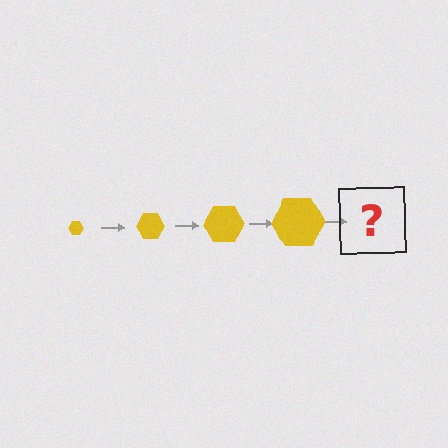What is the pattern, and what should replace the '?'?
The pattern is that the hexagon gets progressively larger each step. The '?' should be a yellow hexagon, larger than the previous one.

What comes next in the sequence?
The next element should be a yellow hexagon, larger than the previous one.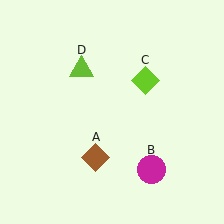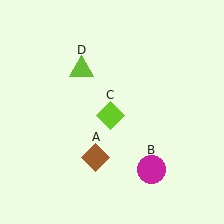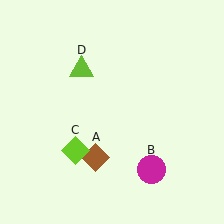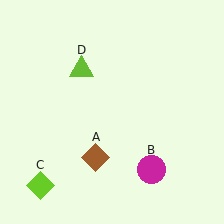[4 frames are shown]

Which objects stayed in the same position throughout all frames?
Brown diamond (object A) and magenta circle (object B) and lime triangle (object D) remained stationary.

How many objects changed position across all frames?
1 object changed position: lime diamond (object C).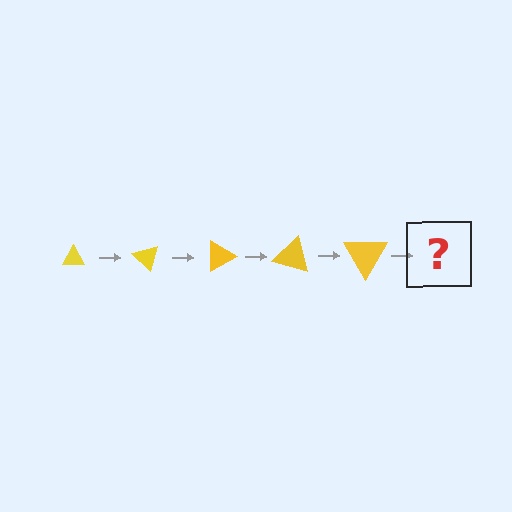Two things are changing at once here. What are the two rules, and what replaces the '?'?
The two rules are that the triangle grows larger each step and it rotates 45 degrees each step. The '?' should be a triangle, larger than the previous one and rotated 225 degrees from the start.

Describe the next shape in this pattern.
It should be a triangle, larger than the previous one and rotated 225 degrees from the start.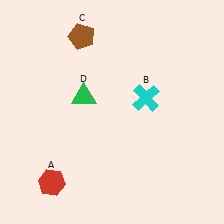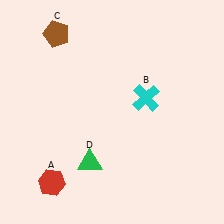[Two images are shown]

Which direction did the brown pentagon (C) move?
The brown pentagon (C) moved left.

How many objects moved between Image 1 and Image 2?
2 objects moved between the two images.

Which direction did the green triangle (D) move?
The green triangle (D) moved down.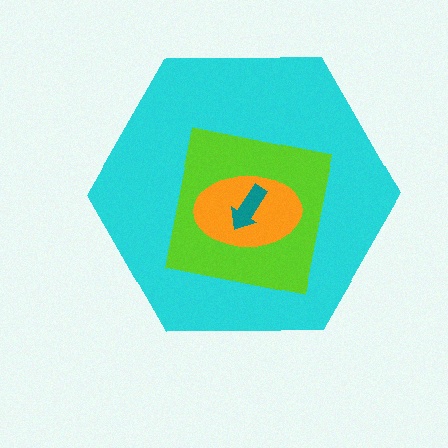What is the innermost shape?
The teal arrow.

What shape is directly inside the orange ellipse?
The teal arrow.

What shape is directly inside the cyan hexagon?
The lime square.